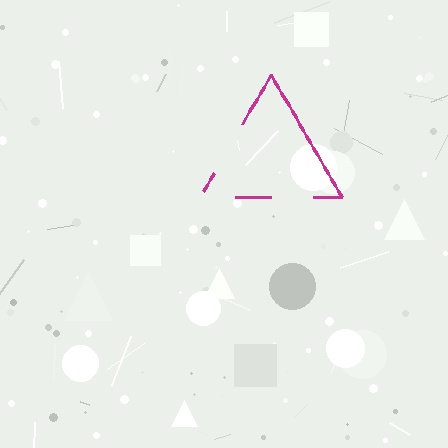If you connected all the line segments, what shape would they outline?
They would outline a triangle.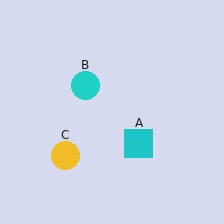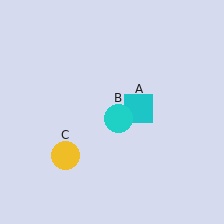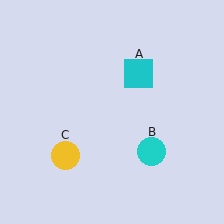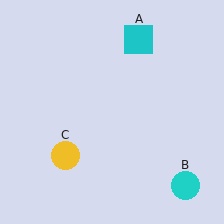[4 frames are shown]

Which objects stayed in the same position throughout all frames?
Yellow circle (object C) remained stationary.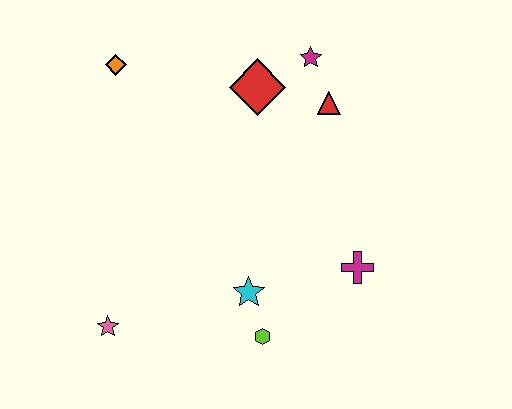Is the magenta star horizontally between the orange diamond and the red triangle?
Yes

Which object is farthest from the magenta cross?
The orange diamond is farthest from the magenta cross.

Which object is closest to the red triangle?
The magenta star is closest to the red triangle.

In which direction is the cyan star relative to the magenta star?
The cyan star is below the magenta star.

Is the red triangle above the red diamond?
No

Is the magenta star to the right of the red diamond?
Yes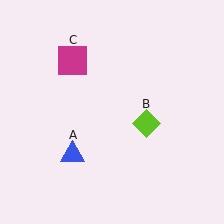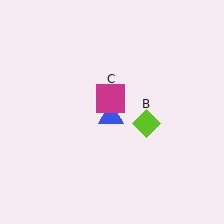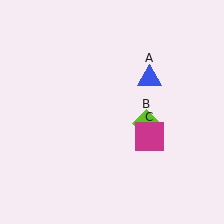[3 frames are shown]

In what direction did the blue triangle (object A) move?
The blue triangle (object A) moved up and to the right.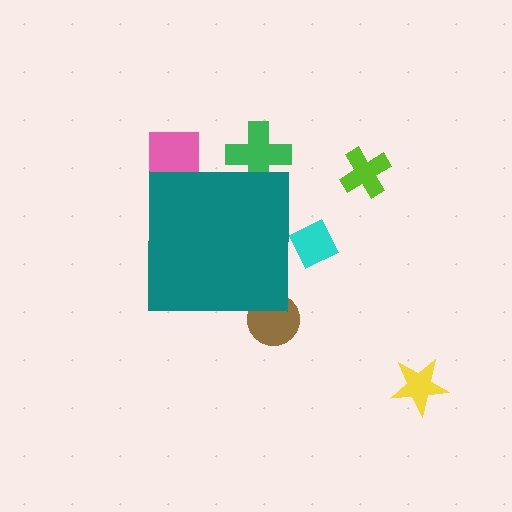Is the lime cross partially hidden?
No, the lime cross is fully visible.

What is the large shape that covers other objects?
A teal square.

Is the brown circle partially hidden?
Yes, the brown circle is partially hidden behind the teal square.